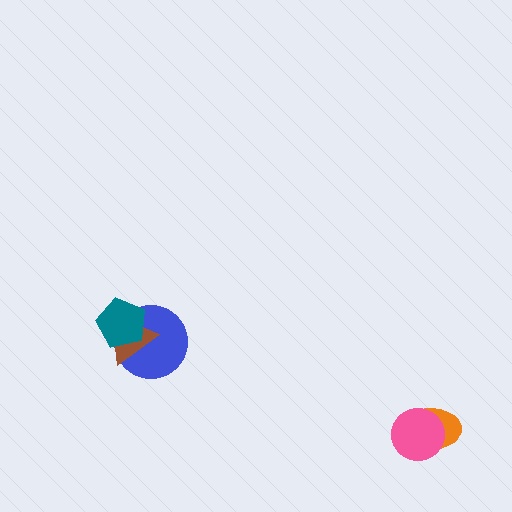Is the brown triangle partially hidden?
Yes, it is partially covered by another shape.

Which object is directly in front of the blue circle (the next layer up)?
The brown triangle is directly in front of the blue circle.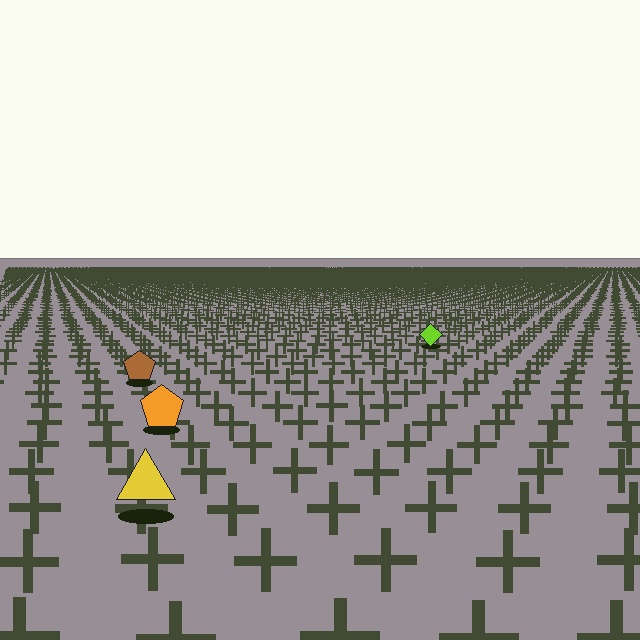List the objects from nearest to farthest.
From nearest to farthest: the yellow triangle, the orange pentagon, the brown pentagon, the lime diamond.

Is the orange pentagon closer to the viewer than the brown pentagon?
Yes. The orange pentagon is closer — you can tell from the texture gradient: the ground texture is coarser near it.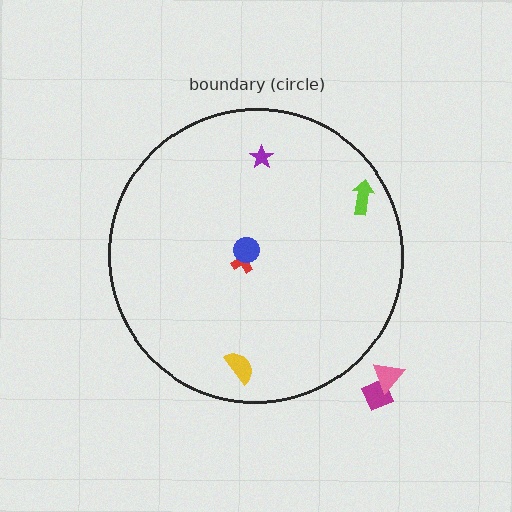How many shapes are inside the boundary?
5 inside, 2 outside.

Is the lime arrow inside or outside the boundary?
Inside.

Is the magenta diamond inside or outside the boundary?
Outside.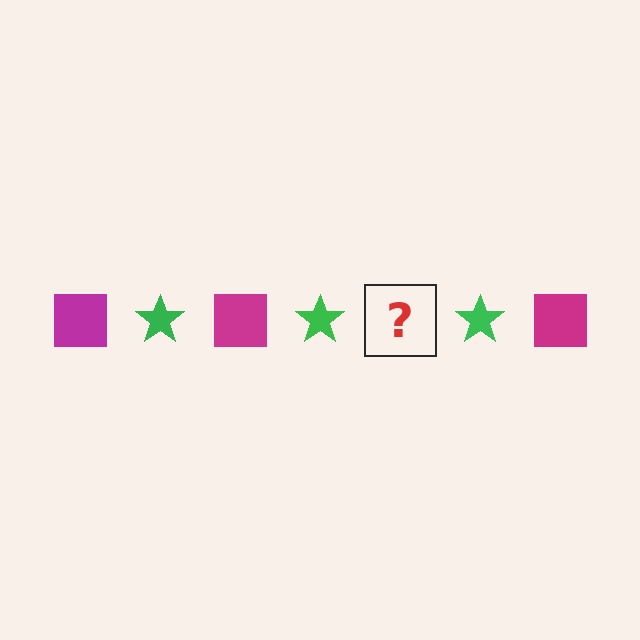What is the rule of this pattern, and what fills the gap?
The rule is that the pattern alternates between magenta square and green star. The gap should be filled with a magenta square.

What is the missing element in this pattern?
The missing element is a magenta square.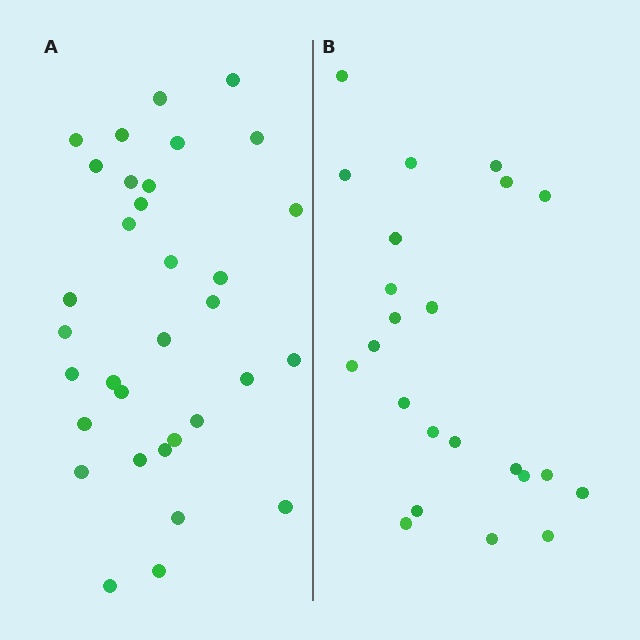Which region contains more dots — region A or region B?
Region A (the left region) has more dots.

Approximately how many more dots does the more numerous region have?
Region A has roughly 10 or so more dots than region B.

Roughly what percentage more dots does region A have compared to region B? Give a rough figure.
About 45% more.